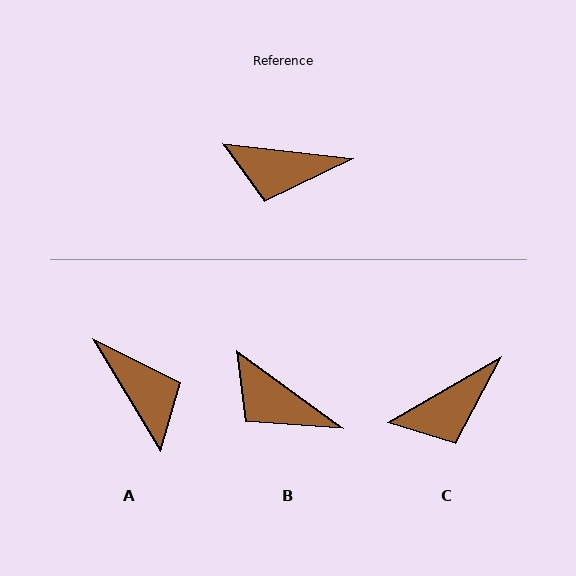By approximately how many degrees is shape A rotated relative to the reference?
Approximately 128 degrees counter-clockwise.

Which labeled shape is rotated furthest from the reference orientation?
A, about 128 degrees away.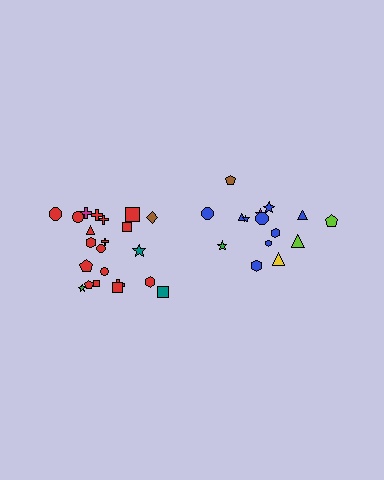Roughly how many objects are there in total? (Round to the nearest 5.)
Roughly 35 objects in total.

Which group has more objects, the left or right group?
The left group.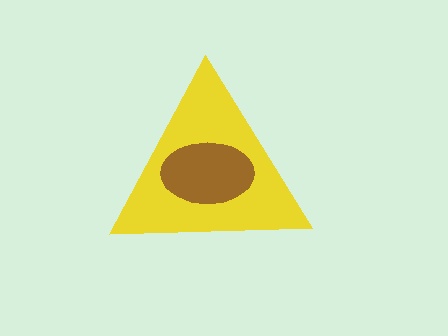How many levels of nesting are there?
2.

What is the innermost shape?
The brown ellipse.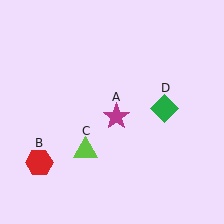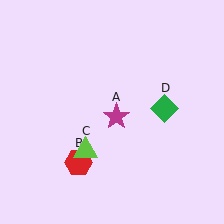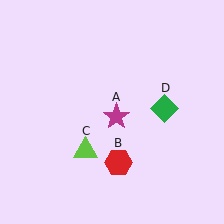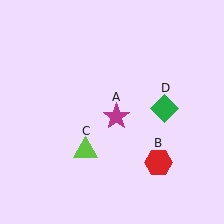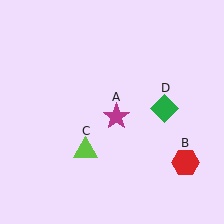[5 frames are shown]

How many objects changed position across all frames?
1 object changed position: red hexagon (object B).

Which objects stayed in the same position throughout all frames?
Magenta star (object A) and lime triangle (object C) and green diamond (object D) remained stationary.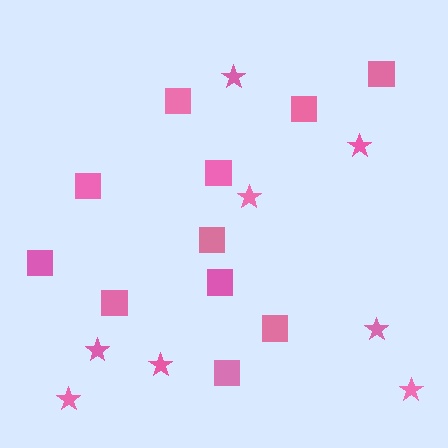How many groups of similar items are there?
There are 2 groups: one group of squares (11) and one group of stars (8).